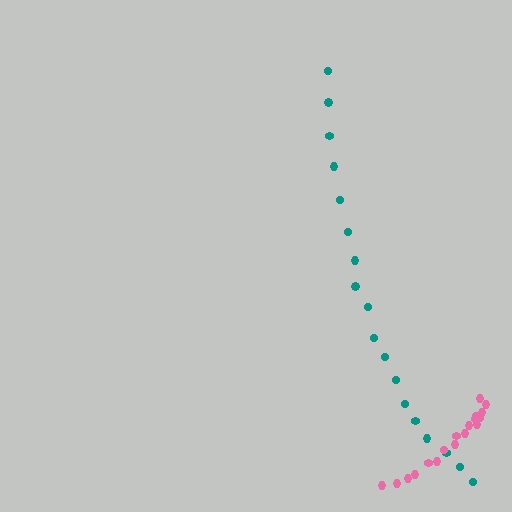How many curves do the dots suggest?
There are 2 distinct paths.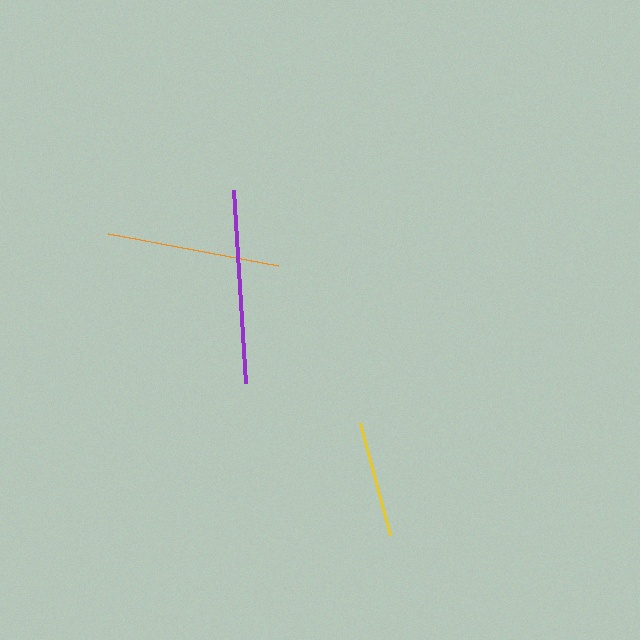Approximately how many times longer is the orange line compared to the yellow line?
The orange line is approximately 1.5 times the length of the yellow line.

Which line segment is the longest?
The purple line is the longest at approximately 193 pixels.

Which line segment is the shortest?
The yellow line is the shortest at approximately 116 pixels.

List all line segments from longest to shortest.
From longest to shortest: purple, orange, yellow.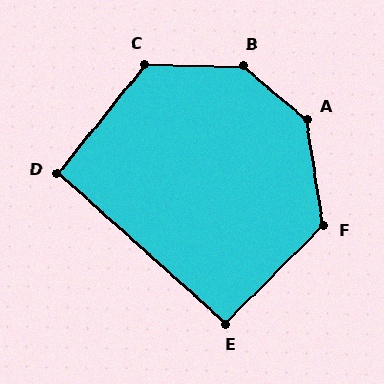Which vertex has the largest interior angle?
B, at approximately 141 degrees.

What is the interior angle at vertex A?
Approximately 139 degrees (obtuse).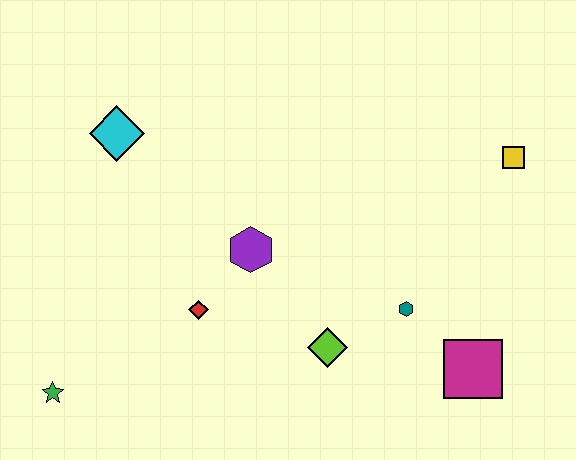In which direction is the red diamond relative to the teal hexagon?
The red diamond is to the left of the teal hexagon.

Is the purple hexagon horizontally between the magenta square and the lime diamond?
No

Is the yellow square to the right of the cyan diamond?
Yes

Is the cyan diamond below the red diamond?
No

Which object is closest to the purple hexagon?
The red diamond is closest to the purple hexagon.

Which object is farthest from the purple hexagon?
The yellow square is farthest from the purple hexagon.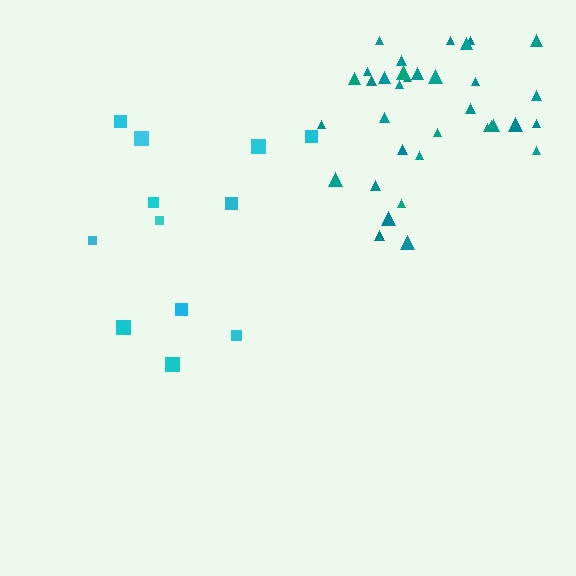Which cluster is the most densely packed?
Teal.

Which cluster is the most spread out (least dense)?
Cyan.